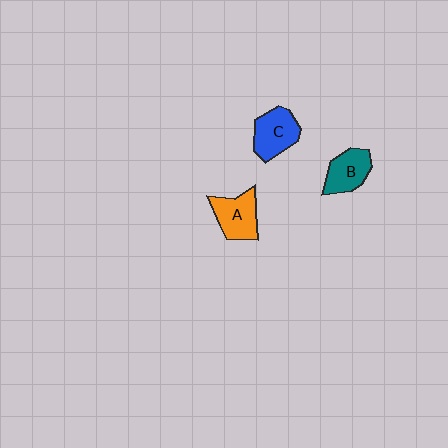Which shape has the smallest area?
Shape B (teal).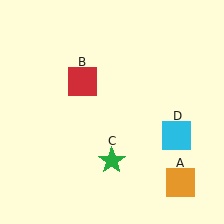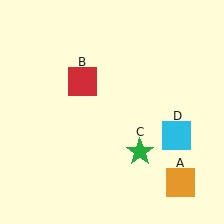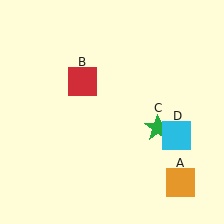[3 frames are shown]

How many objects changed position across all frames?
1 object changed position: green star (object C).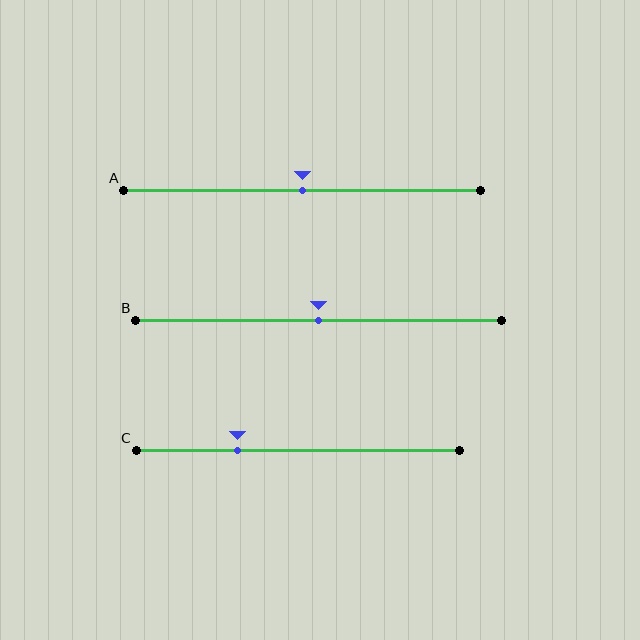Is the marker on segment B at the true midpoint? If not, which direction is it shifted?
Yes, the marker on segment B is at the true midpoint.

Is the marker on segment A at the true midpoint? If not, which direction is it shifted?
Yes, the marker on segment A is at the true midpoint.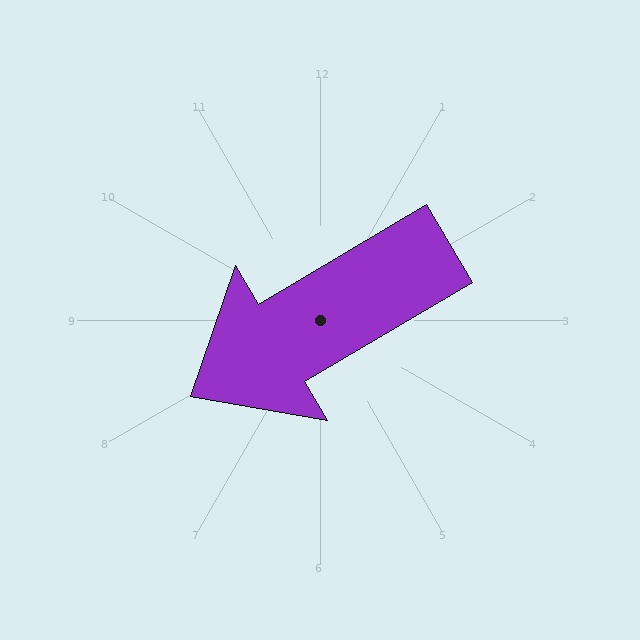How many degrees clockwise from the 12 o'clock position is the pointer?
Approximately 239 degrees.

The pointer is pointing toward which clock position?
Roughly 8 o'clock.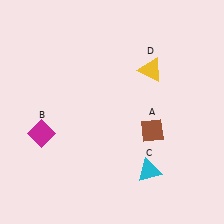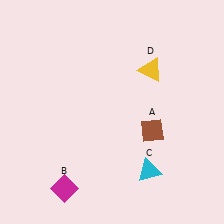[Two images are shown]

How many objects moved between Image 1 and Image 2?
1 object moved between the two images.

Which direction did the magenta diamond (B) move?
The magenta diamond (B) moved down.